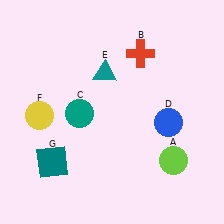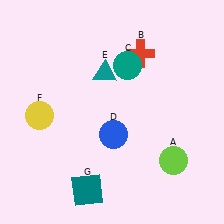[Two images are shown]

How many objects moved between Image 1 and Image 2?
3 objects moved between the two images.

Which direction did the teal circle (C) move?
The teal circle (C) moved right.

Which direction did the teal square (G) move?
The teal square (G) moved right.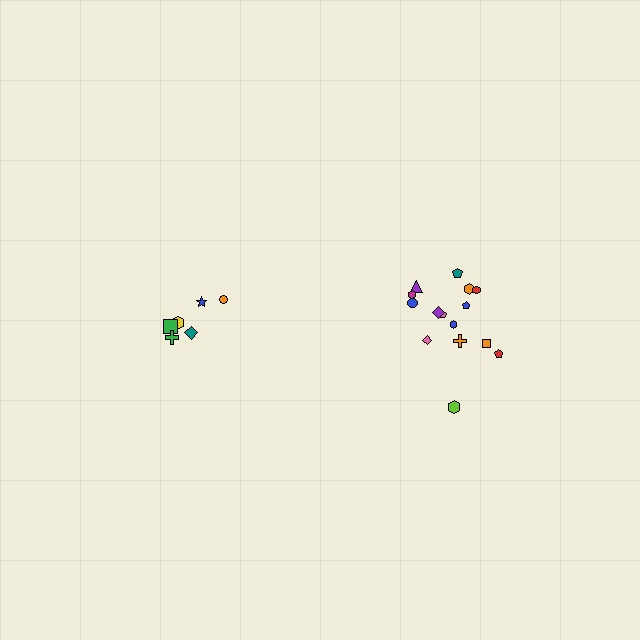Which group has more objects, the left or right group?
The right group.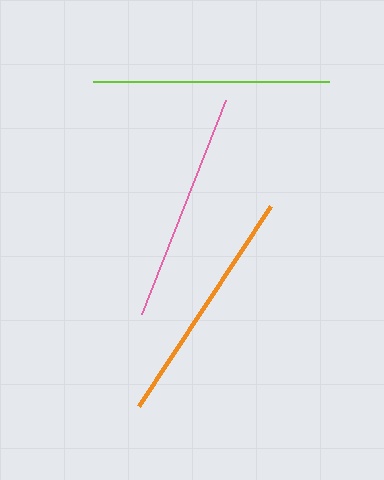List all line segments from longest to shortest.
From longest to shortest: orange, lime, pink.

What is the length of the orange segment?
The orange segment is approximately 239 pixels long.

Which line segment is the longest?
The orange line is the longest at approximately 239 pixels.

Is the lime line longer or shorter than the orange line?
The orange line is longer than the lime line.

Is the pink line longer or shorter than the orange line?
The orange line is longer than the pink line.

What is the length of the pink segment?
The pink segment is approximately 230 pixels long.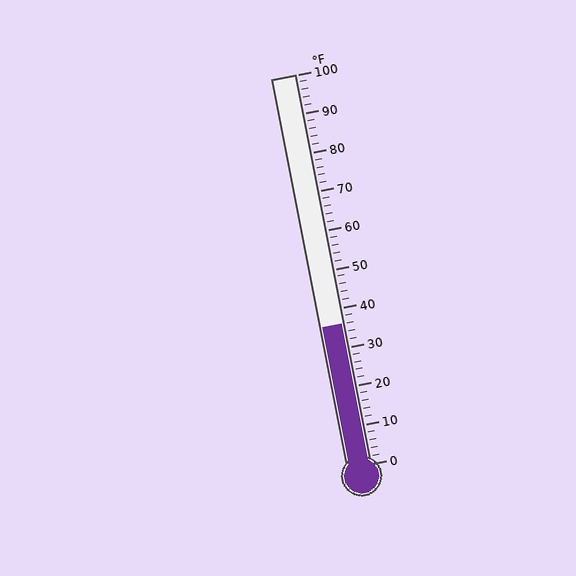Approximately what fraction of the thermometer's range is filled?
The thermometer is filled to approximately 35% of its range.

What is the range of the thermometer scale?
The thermometer scale ranges from 0°F to 100°F.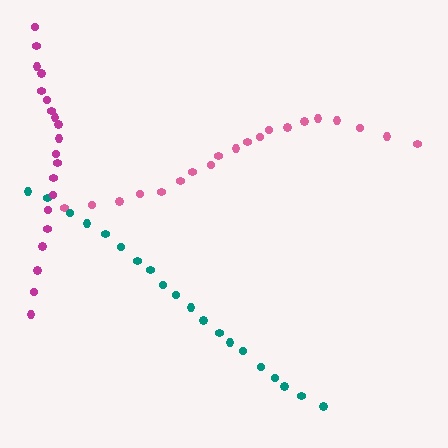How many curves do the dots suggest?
There are 3 distinct paths.